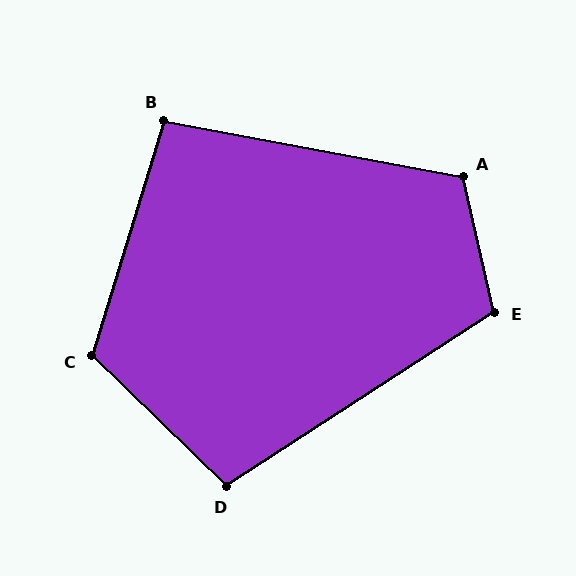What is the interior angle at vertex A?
Approximately 113 degrees (obtuse).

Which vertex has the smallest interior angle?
B, at approximately 97 degrees.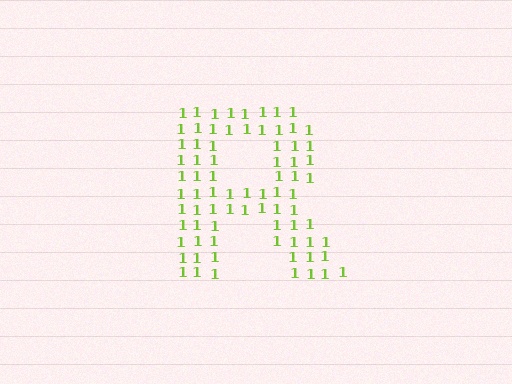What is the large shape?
The large shape is the letter R.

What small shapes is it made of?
It is made of small digit 1's.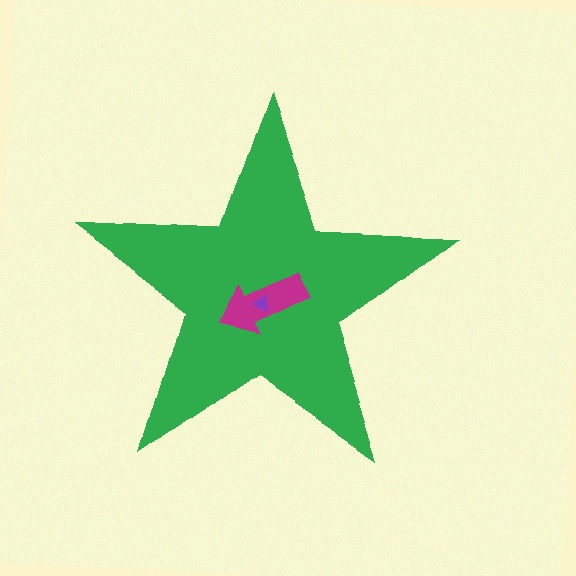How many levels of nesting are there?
3.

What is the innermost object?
The purple triangle.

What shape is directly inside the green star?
The magenta arrow.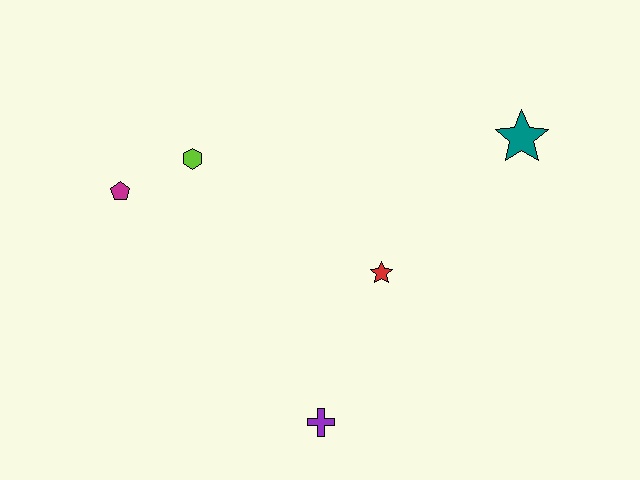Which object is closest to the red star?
The purple cross is closest to the red star.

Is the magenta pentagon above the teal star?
No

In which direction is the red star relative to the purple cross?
The red star is above the purple cross.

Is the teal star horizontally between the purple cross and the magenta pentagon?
No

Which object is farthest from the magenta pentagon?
The teal star is farthest from the magenta pentagon.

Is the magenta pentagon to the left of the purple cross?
Yes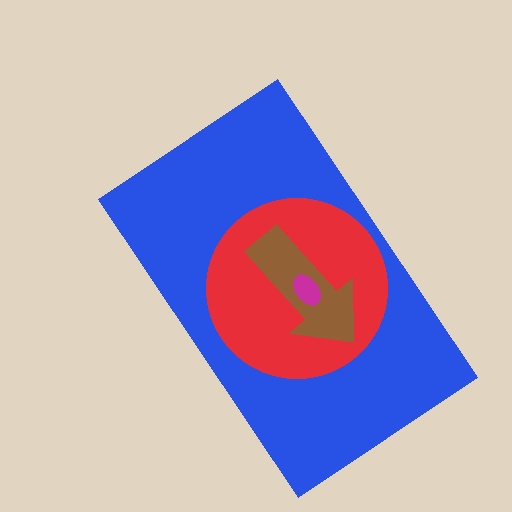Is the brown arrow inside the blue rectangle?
Yes.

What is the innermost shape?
The magenta ellipse.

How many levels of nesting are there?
4.